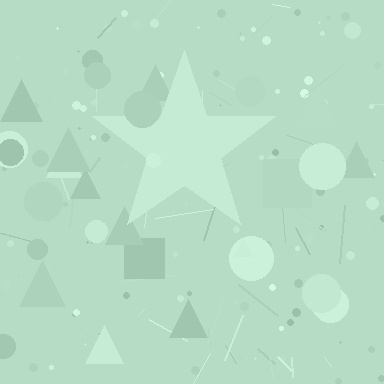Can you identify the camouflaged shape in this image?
The camouflaged shape is a star.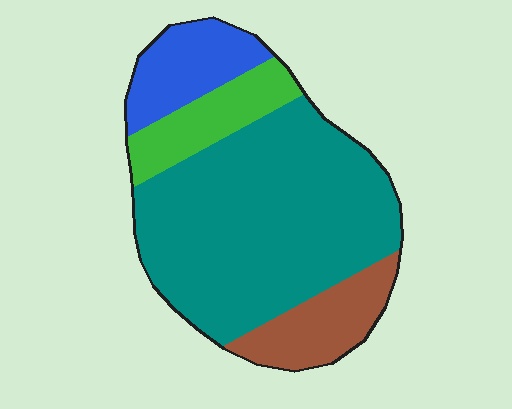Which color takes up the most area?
Teal, at roughly 60%.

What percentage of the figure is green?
Green takes up less than a quarter of the figure.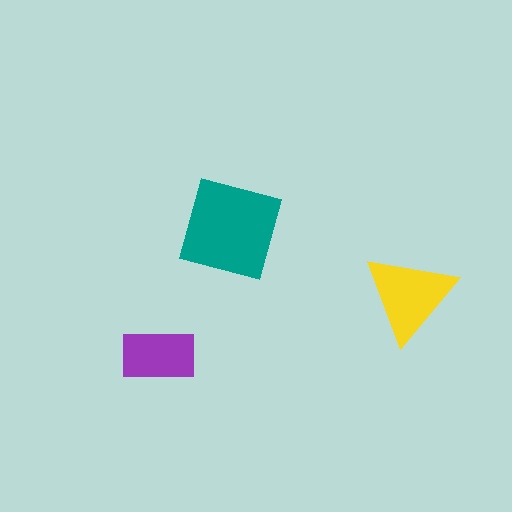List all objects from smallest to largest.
The purple rectangle, the yellow triangle, the teal square.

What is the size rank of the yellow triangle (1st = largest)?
2nd.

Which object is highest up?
The teal square is topmost.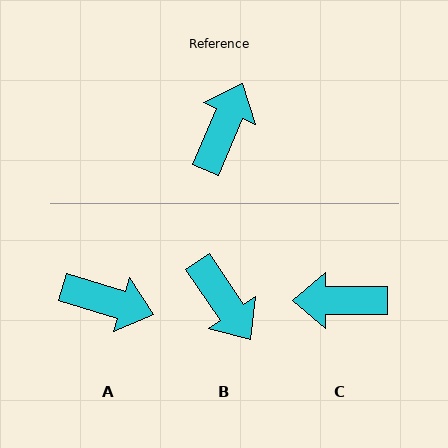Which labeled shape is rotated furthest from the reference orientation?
B, about 123 degrees away.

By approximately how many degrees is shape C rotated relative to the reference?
Approximately 113 degrees counter-clockwise.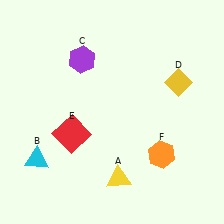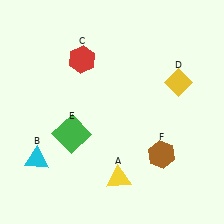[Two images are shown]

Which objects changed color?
C changed from purple to red. E changed from red to green. F changed from orange to brown.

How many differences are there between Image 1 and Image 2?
There are 3 differences between the two images.